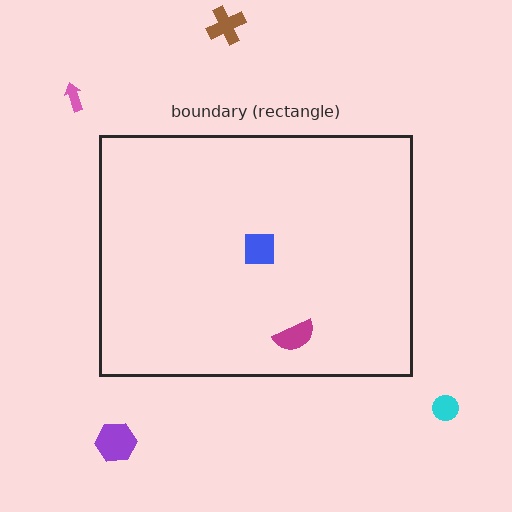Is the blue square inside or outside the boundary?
Inside.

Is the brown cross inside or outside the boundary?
Outside.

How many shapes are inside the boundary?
2 inside, 4 outside.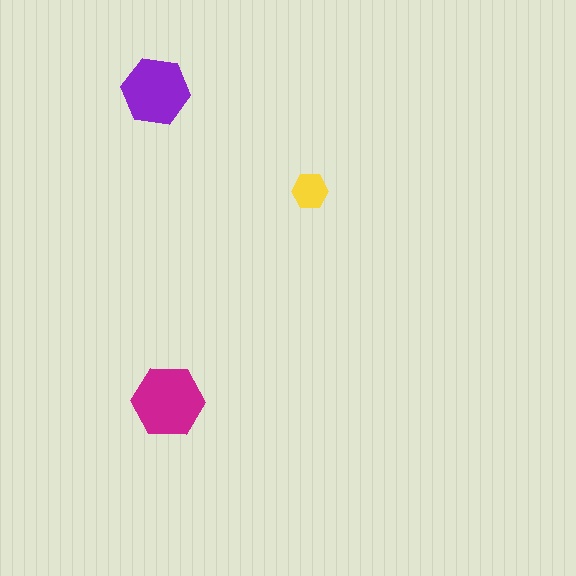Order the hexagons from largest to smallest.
the magenta one, the purple one, the yellow one.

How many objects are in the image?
There are 3 objects in the image.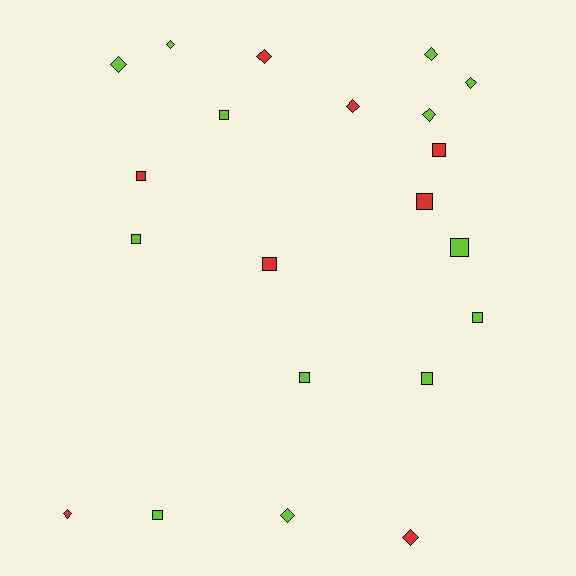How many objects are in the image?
There are 21 objects.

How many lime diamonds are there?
There are 6 lime diamonds.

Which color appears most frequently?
Lime, with 13 objects.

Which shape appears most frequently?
Square, with 11 objects.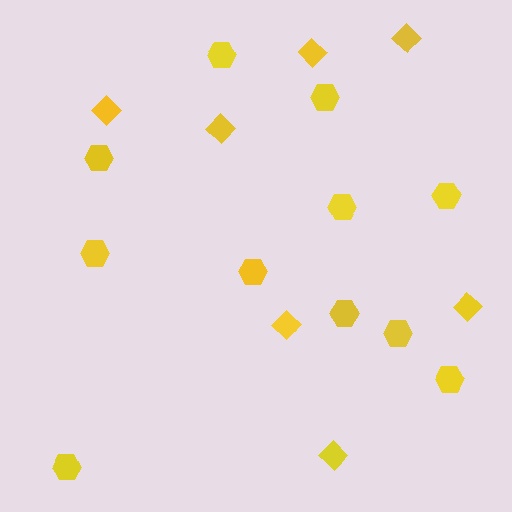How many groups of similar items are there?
There are 2 groups: one group of diamonds (7) and one group of hexagons (11).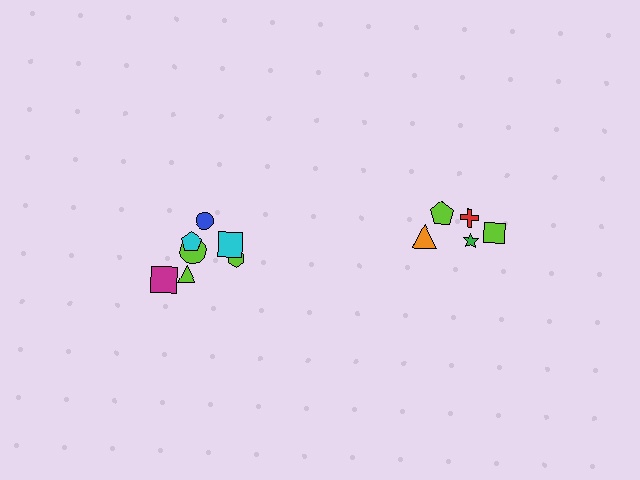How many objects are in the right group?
There are 5 objects.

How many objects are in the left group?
There are 7 objects.